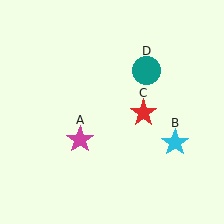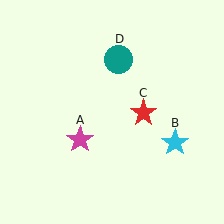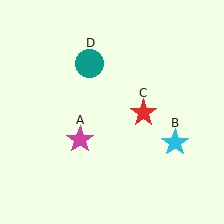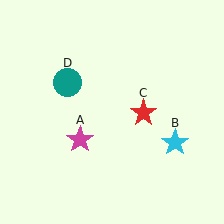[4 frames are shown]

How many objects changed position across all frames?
1 object changed position: teal circle (object D).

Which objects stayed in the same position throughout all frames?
Magenta star (object A) and cyan star (object B) and red star (object C) remained stationary.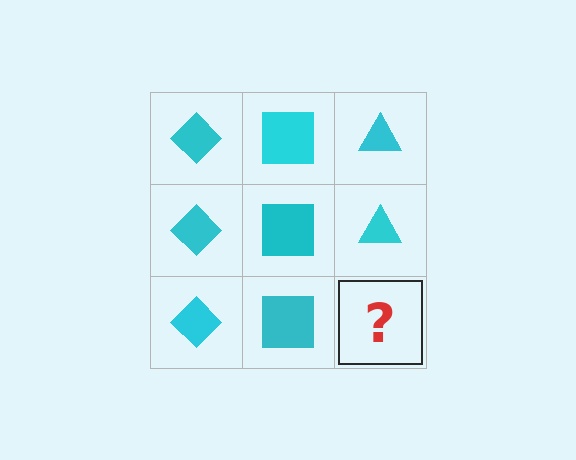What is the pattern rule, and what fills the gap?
The rule is that each column has a consistent shape. The gap should be filled with a cyan triangle.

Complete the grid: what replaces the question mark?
The question mark should be replaced with a cyan triangle.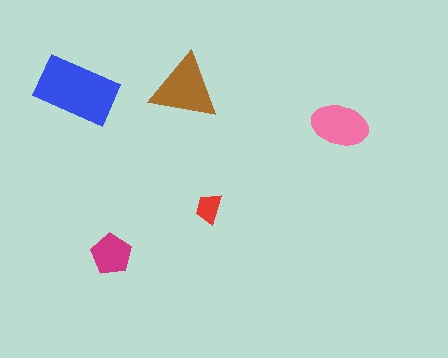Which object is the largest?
The blue rectangle.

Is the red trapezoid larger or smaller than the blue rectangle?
Smaller.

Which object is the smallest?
The red trapezoid.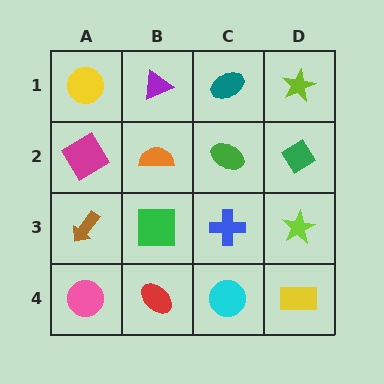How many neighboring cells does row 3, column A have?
3.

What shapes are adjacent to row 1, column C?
A green ellipse (row 2, column C), a purple triangle (row 1, column B), a lime star (row 1, column D).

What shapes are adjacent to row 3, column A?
A magenta diamond (row 2, column A), a pink circle (row 4, column A), a green square (row 3, column B).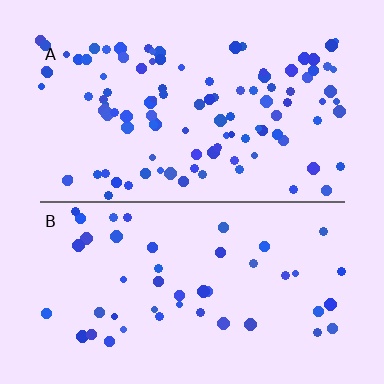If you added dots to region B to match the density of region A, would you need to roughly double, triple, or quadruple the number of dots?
Approximately double.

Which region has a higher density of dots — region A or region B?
A (the top).